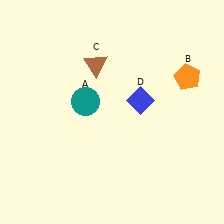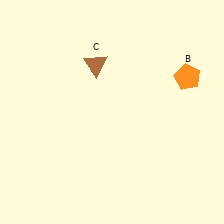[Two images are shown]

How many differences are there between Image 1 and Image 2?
There are 2 differences between the two images.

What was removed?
The blue diamond (D), the teal circle (A) were removed in Image 2.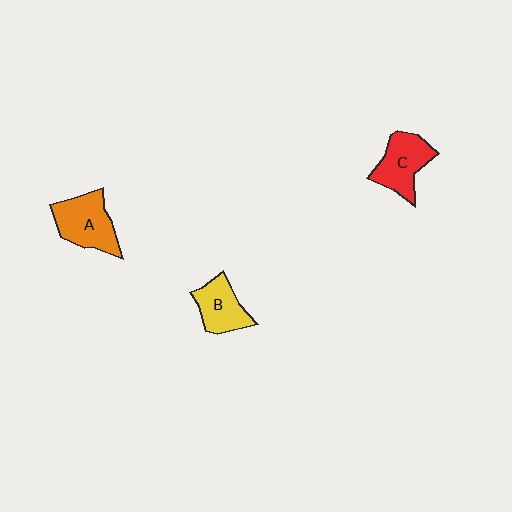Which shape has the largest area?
Shape A (orange).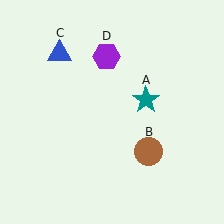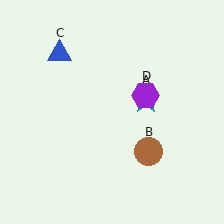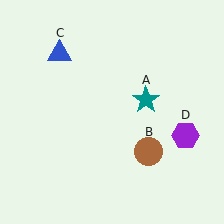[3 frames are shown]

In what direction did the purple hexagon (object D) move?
The purple hexagon (object D) moved down and to the right.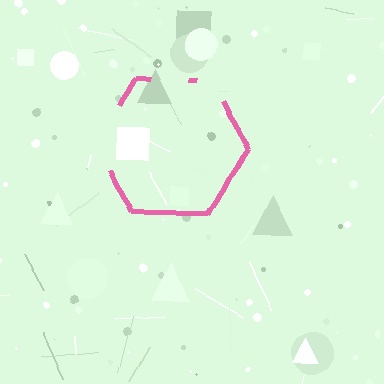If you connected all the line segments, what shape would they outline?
They would outline a hexagon.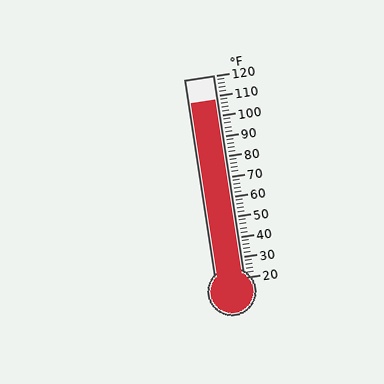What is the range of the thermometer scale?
The thermometer scale ranges from 20°F to 120°F.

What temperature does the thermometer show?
The thermometer shows approximately 108°F.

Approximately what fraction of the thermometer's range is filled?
The thermometer is filled to approximately 90% of its range.